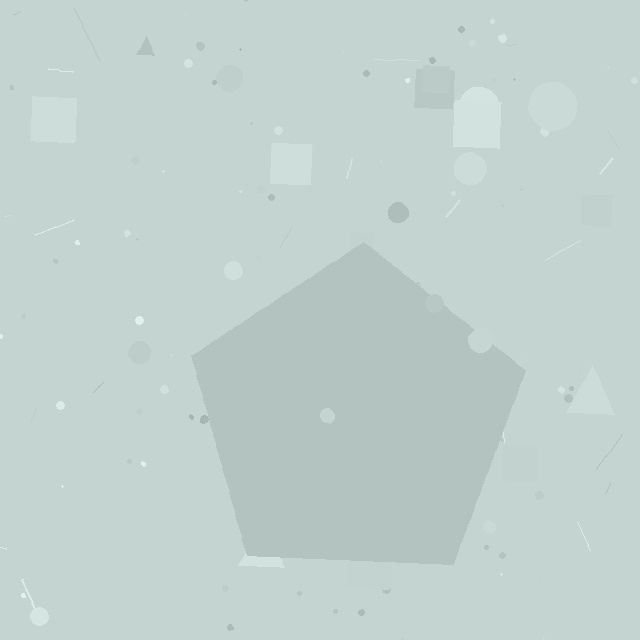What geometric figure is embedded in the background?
A pentagon is embedded in the background.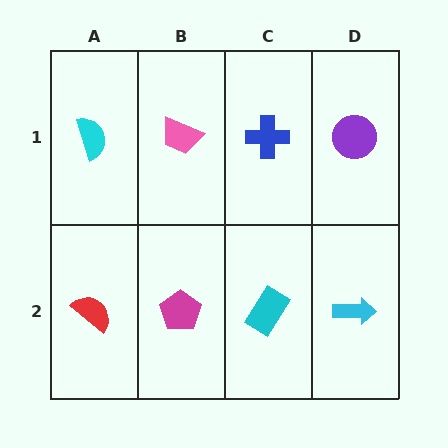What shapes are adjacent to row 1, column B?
A magenta pentagon (row 2, column B), a cyan semicircle (row 1, column A), a blue cross (row 1, column C).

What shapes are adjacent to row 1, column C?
A cyan rectangle (row 2, column C), a pink trapezoid (row 1, column B), a purple circle (row 1, column D).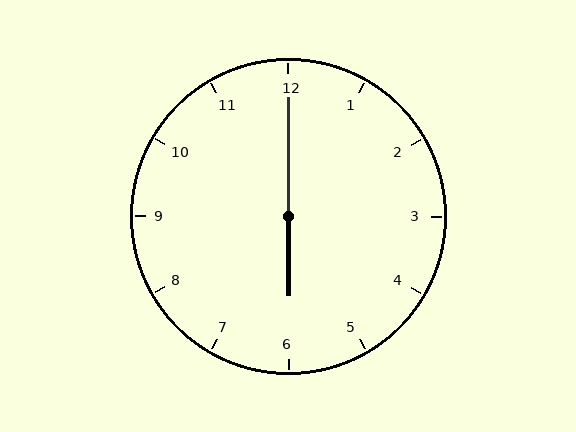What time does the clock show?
6:00.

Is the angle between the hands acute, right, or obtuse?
It is obtuse.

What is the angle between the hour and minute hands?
Approximately 180 degrees.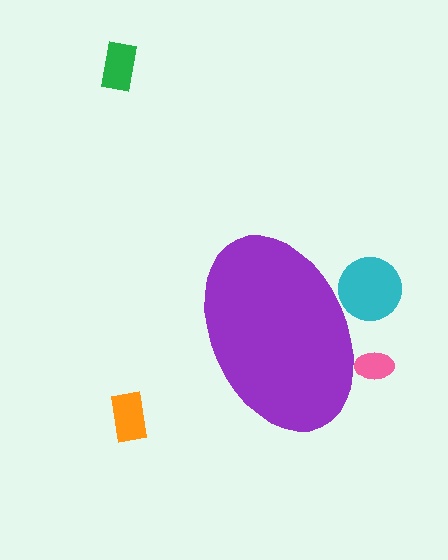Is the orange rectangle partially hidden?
No, the orange rectangle is fully visible.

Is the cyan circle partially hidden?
Yes, the cyan circle is partially hidden behind the purple ellipse.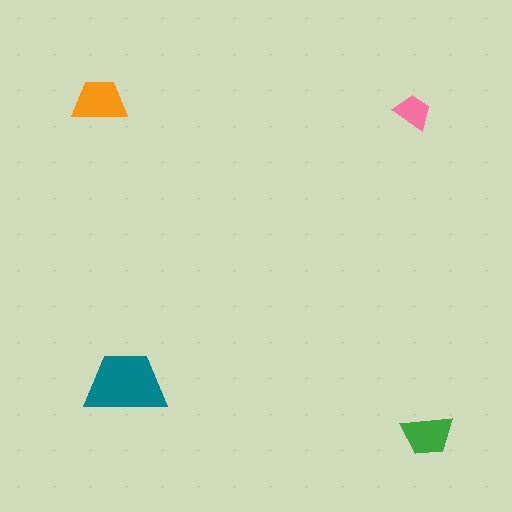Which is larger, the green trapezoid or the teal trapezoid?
The teal one.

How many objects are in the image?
There are 4 objects in the image.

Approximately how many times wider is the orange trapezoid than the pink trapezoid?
About 1.5 times wider.